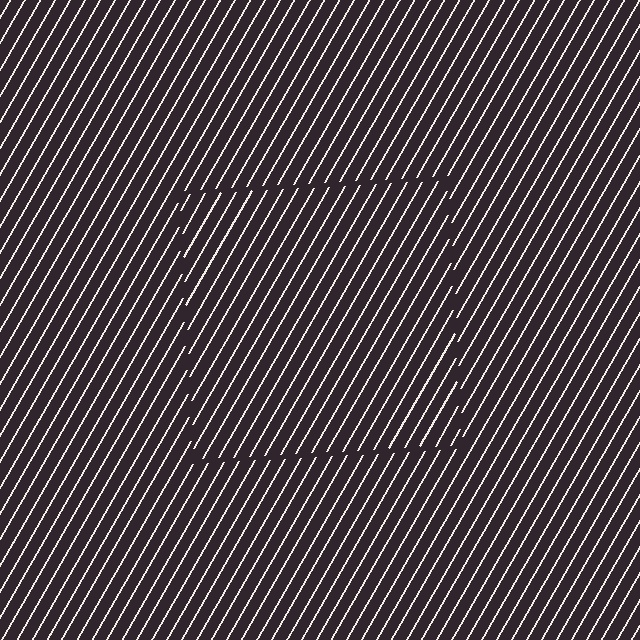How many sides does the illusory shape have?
4 sides — the line-ends trace a square.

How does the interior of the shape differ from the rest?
The interior of the shape contains the same grating, shifted by half a period — the contour is defined by the phase discontinuity where line-ends from the inner and outer gratings abut.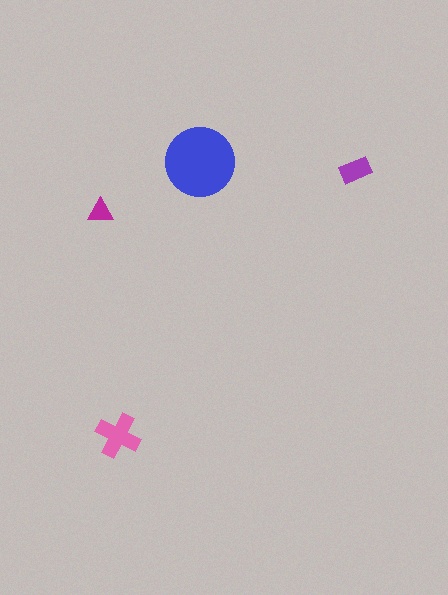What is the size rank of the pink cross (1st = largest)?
2nd.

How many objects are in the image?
There are 4 objects in the image.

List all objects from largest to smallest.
The blue circle, the pink cross, the purple rectangle, the magenta triangle.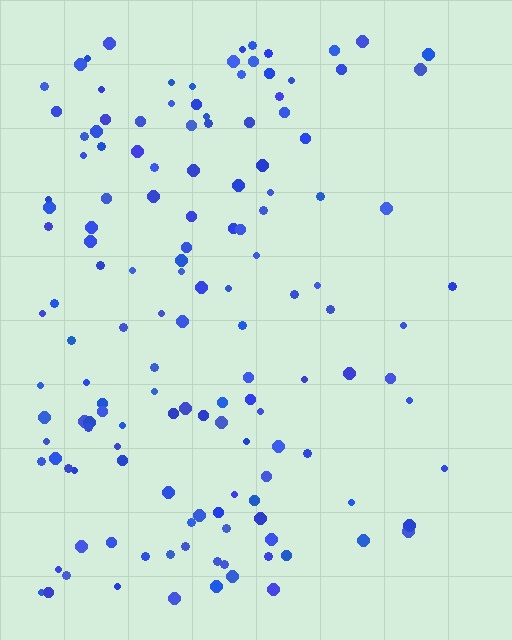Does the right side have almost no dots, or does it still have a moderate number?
Still a moderate number, just noticeably fewer than the left.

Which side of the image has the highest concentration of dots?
The left.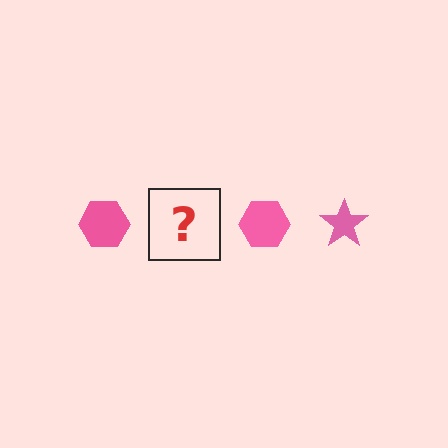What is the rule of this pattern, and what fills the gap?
The rule is that the pattern cycles through hexagon, star shapes in pink. The gap should be filled with a pink star.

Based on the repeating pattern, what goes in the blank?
The blank should be a pink star.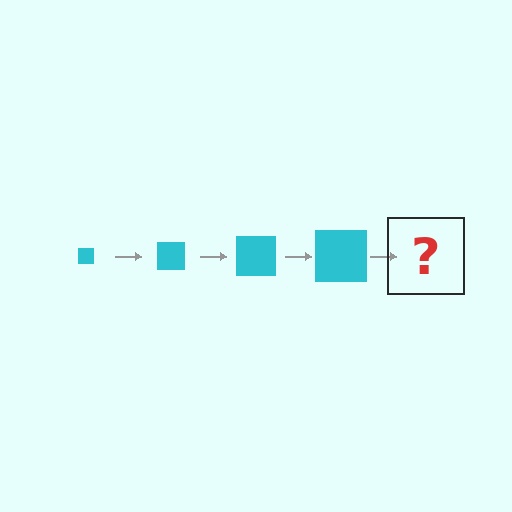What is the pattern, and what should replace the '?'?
The pattern is that the square gets progressively larger each step. The '?' should be a cyan square, larger than the previous one.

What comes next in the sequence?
The next element should be a cyan square, larger than the previous one.